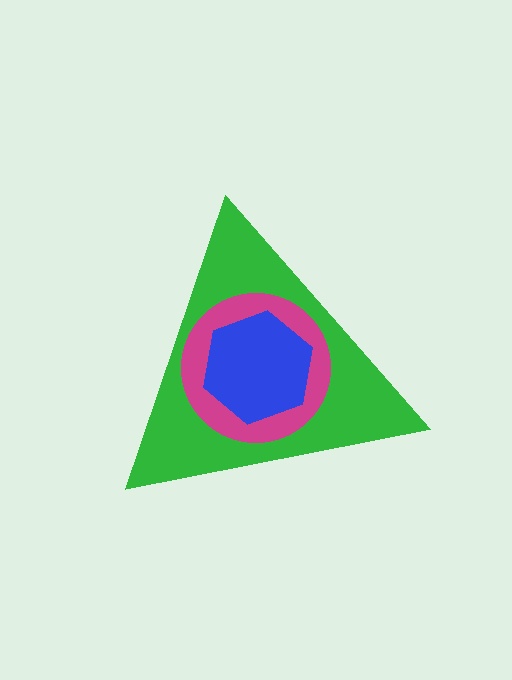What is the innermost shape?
The blue hexagon.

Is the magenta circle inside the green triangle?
Yes.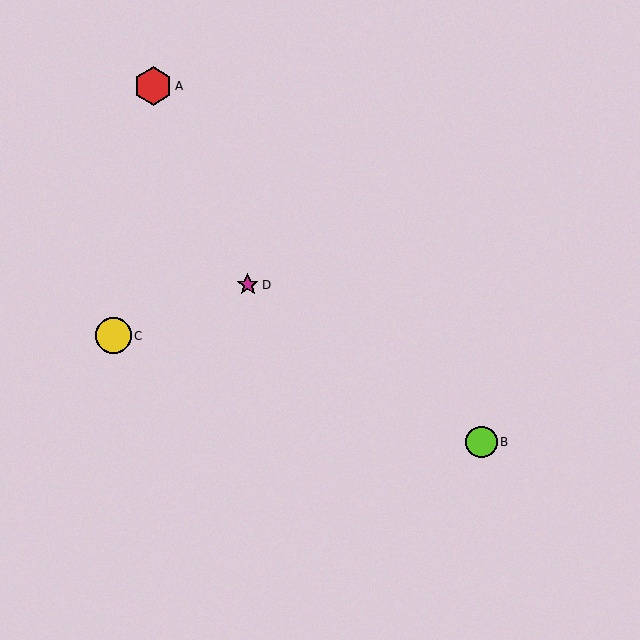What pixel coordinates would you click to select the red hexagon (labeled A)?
Click at (153, 86) to select the red hexagon A.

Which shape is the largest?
The red hexagon (labeled A) is the largest.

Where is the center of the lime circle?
The center of the lime circle is at (482, 442).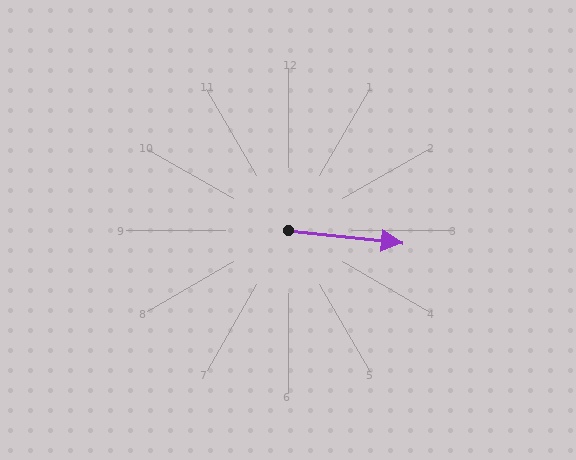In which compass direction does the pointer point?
East.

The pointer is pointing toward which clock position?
Roughly 3 o'clock.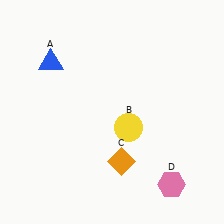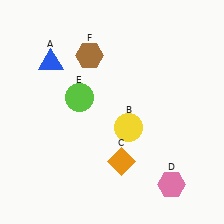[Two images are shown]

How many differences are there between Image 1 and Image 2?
There are 2 differences between the two images.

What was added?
A lime circle (E), a brown hexagon (F) were added in Image 2.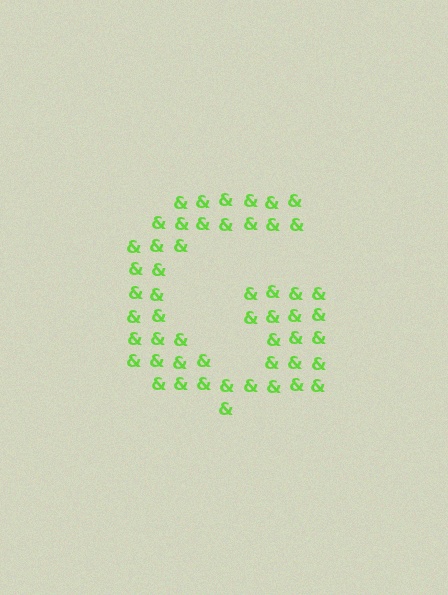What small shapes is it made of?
It is made of small ampersands.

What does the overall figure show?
The overall figure shows the letter G.